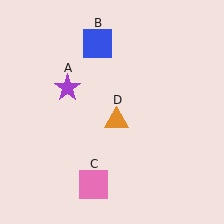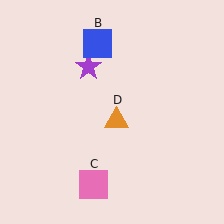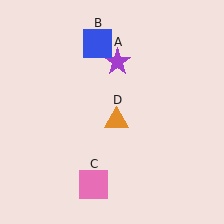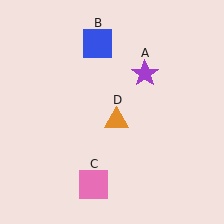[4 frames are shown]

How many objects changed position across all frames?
1 object changed position: purple star (object A).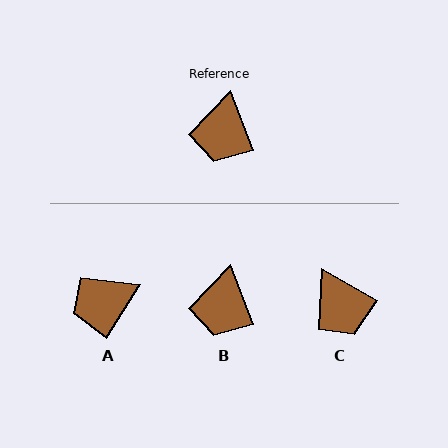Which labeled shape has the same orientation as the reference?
B.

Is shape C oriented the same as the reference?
No, it is off by about 40 degrees.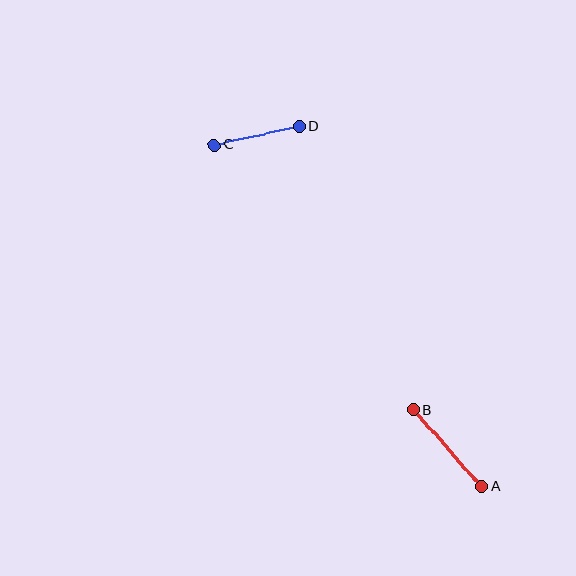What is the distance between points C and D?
The distance is approximately 87 pixels.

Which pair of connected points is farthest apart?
Points A and B are farthest apart.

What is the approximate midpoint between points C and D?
The midpoint is at approximately (257, 136) pixels.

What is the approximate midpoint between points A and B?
The midpoint is at approximately (447, 448) pixels.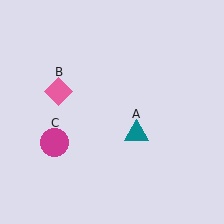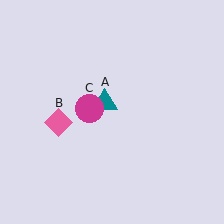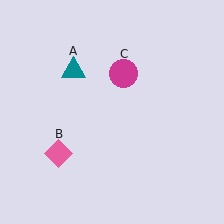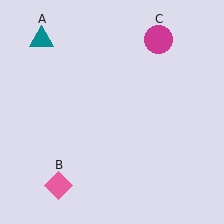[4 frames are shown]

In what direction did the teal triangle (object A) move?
The teal triangle (object A) moved up and to the left.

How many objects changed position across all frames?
3 objects changed position: teal triangle (object A), pink diamond (object B), magenta circle (object C).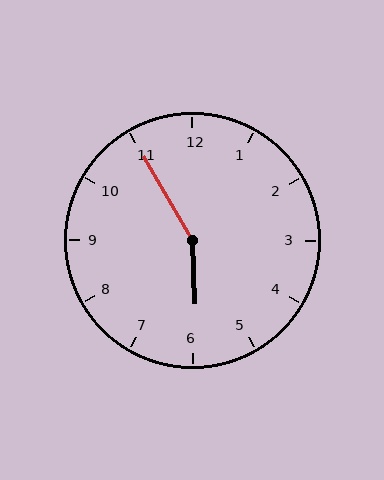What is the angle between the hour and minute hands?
Approximately 152 degrees.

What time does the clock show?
5:55.